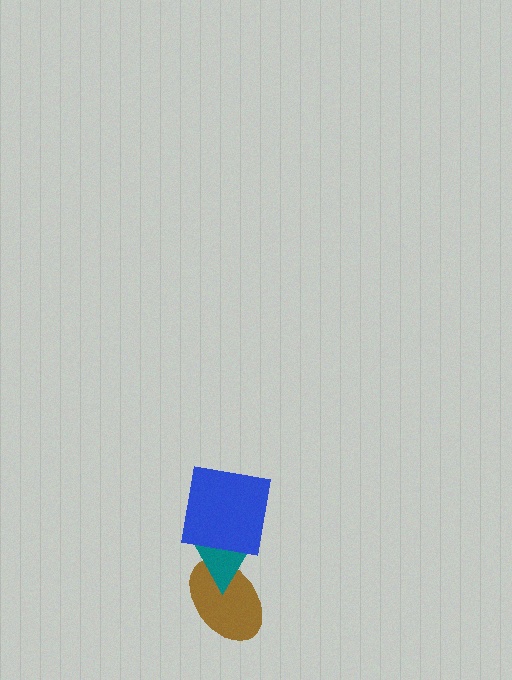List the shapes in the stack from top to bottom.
From top to bottom: the blue square, the teal triangle, the brown ellipse.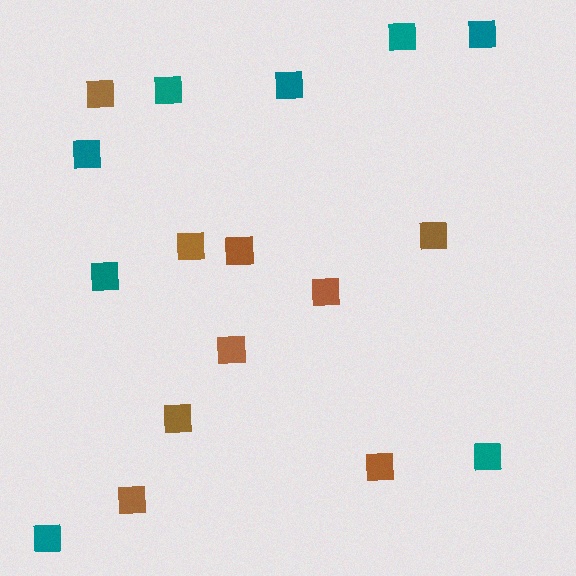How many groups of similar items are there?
There are 2 groups: one group of teal squares (8) and one group of brown squares (9).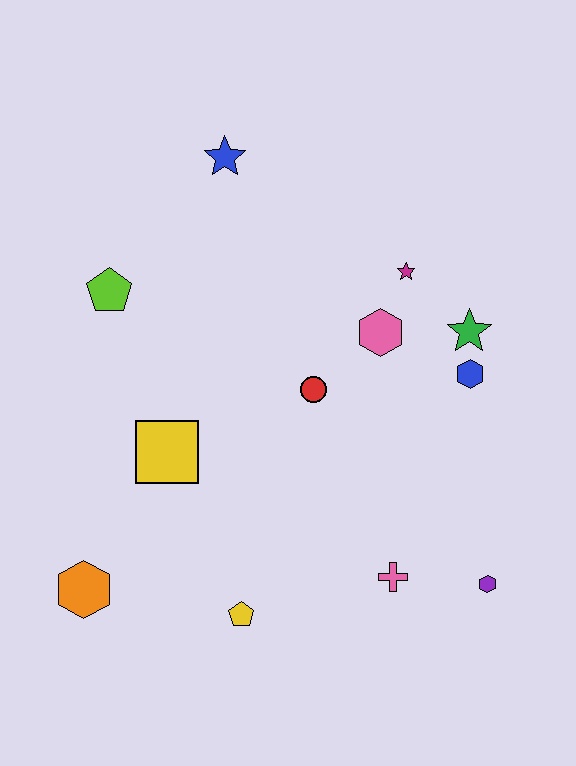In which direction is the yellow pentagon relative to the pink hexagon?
The yellow pentagon is below the pink hexagon.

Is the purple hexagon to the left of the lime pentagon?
No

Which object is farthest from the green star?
The orange hexagon is farthest from the green star.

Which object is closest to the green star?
The blue hexagon is closest to the green star.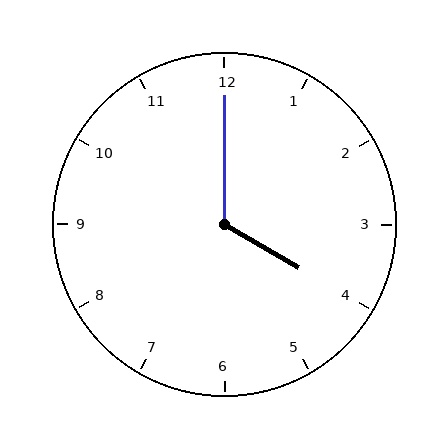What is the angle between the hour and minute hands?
Approximately 120 degrees.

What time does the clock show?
4:00.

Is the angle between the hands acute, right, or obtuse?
It is obtuse.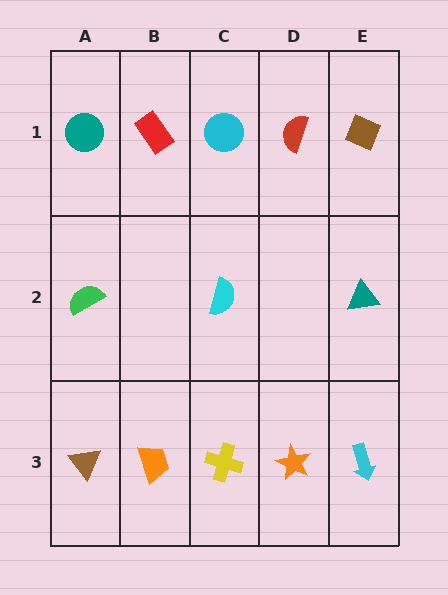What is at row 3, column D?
An orange star.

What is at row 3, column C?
A yellow cross.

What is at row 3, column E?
A cyan arrow.